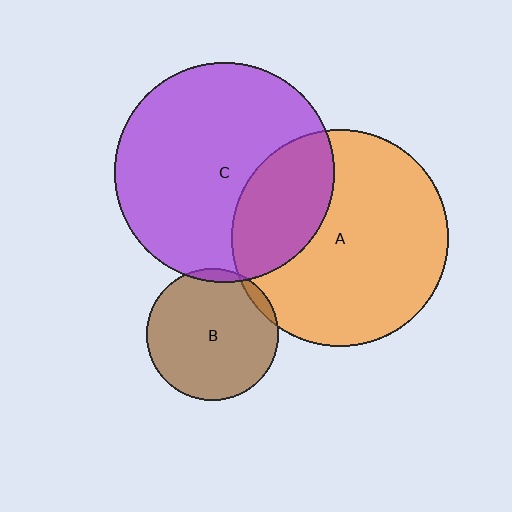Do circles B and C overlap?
Yes.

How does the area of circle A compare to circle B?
Approximately 2.7 times.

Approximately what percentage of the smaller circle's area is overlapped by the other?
Approximately 5%.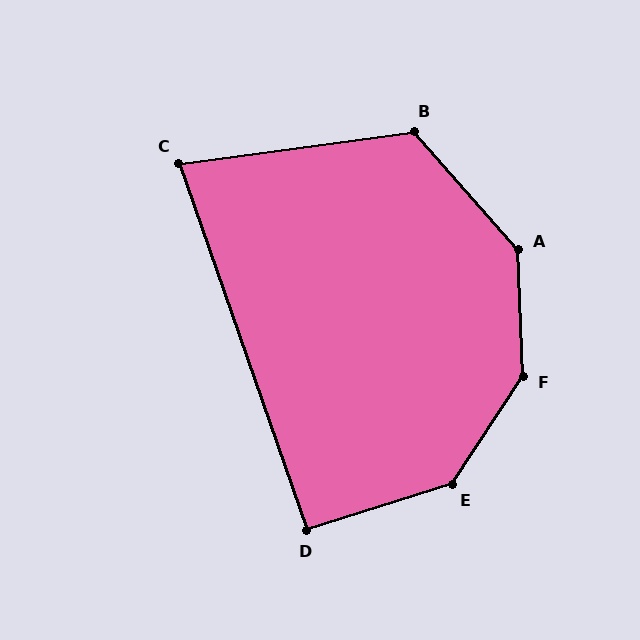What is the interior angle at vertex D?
Approximately 92 degrees (approximately right).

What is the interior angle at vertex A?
Approximately 140 degrees (obtuse).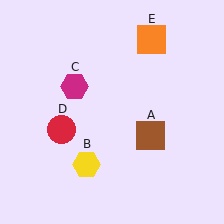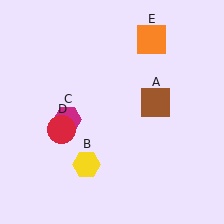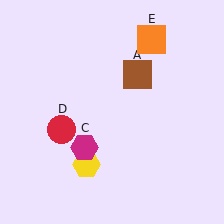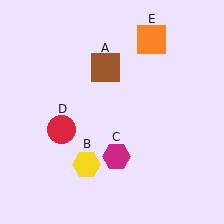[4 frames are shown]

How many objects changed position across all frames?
2 objects changed position: brown square (object A), magenta hexagon (object C).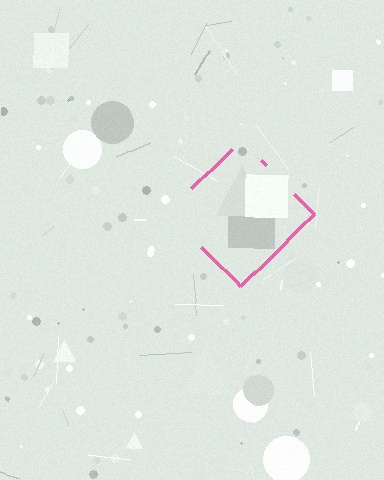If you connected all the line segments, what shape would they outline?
They would outline a diamond.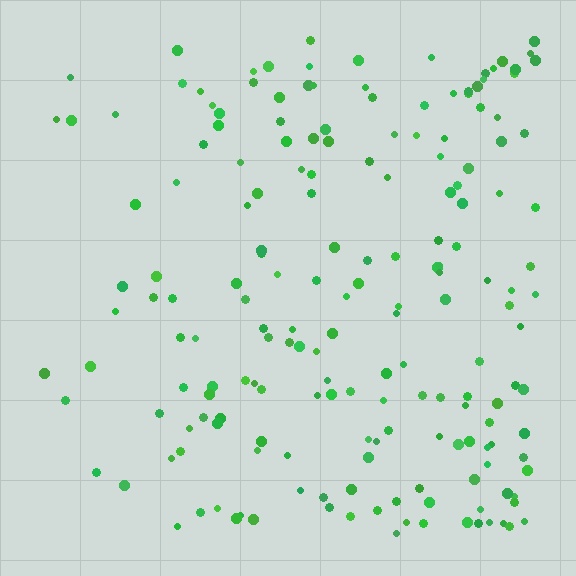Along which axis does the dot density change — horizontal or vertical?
Horizontal.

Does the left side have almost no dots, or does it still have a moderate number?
Still a moderate number, just noticeably fewer than the right.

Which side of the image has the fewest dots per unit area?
The left.